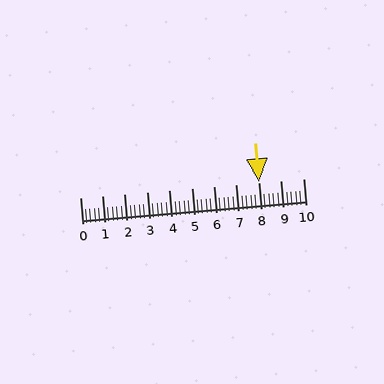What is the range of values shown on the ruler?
The ruler shows values from 0 to 10.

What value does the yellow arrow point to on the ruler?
The yellow arrow points to approximately 8.0.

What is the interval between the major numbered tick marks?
The major tick marks are spaced 1 units apart.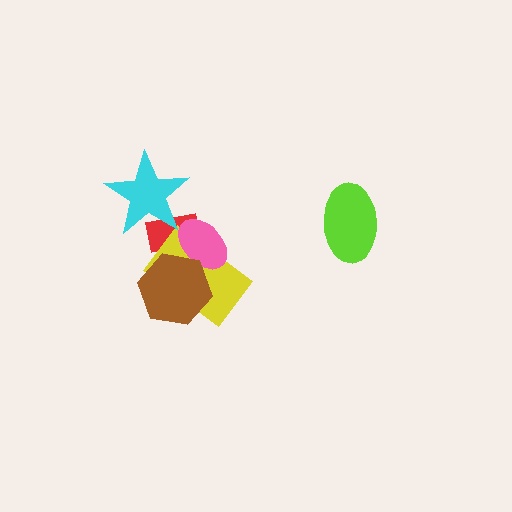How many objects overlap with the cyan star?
1 object overlaps with the cyan star.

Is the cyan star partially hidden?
No, no other shape covers it.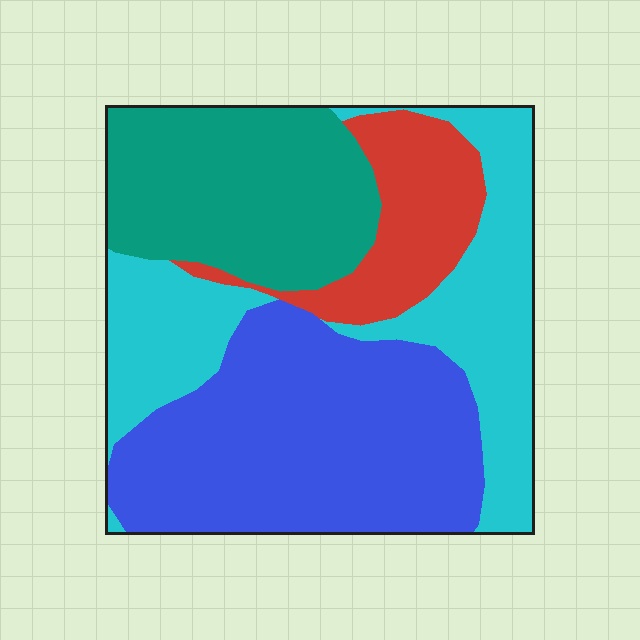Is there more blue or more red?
Blue.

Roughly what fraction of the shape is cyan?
Cyan takes up about one quarter (1/4) of the shape.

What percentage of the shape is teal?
Teal covers about 25% of the shape.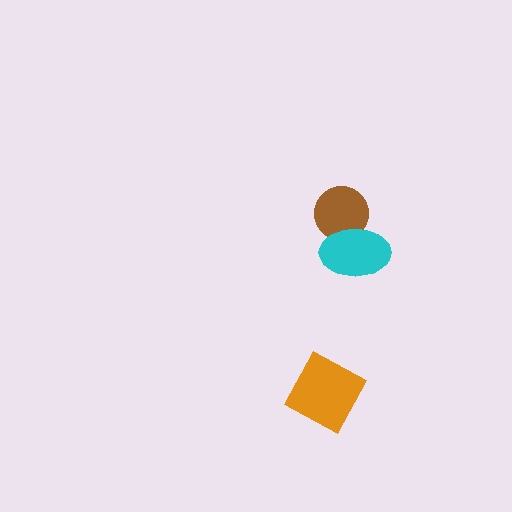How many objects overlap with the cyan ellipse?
1 object overlaps with the cyan ellipse.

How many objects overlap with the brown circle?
1 object overlaps with the brown circle.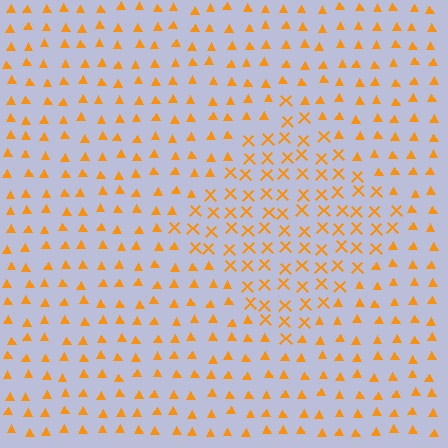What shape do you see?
I see a diamond.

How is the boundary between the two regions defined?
The boundary is defined by a change in element shape: X marks inside vs. triangles outside. All elements share the same color and spacing.